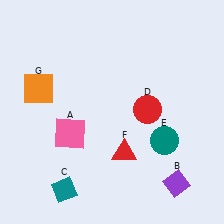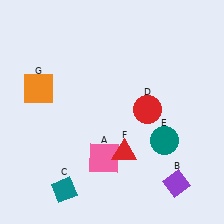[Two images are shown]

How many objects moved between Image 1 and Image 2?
1 object moved between the two images.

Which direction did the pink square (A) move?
The pink square (A) moved right.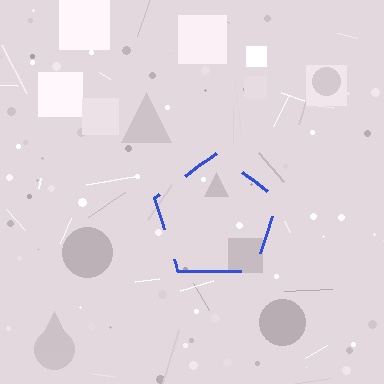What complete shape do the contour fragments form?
The contour fragments form a pentagon.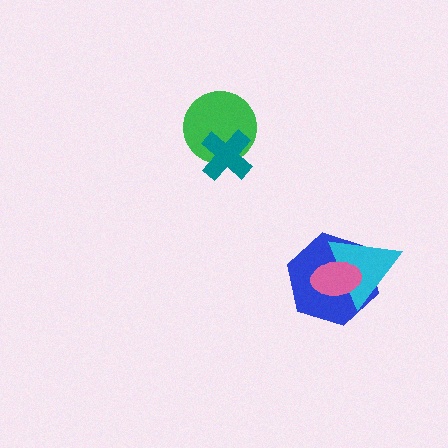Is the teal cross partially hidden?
No, no other shape covers it.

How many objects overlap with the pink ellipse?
2 objects overlap with the pink ellipse.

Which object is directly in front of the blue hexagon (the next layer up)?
The cyan triangle is directly in front of the blue hexagon.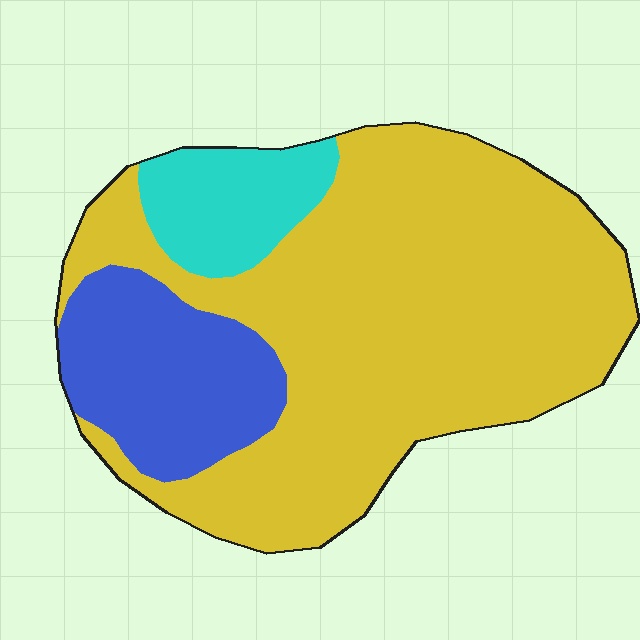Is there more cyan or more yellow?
Yellow.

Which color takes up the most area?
Yellow, at roughly 70%.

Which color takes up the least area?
Cyan, at roughly 10%.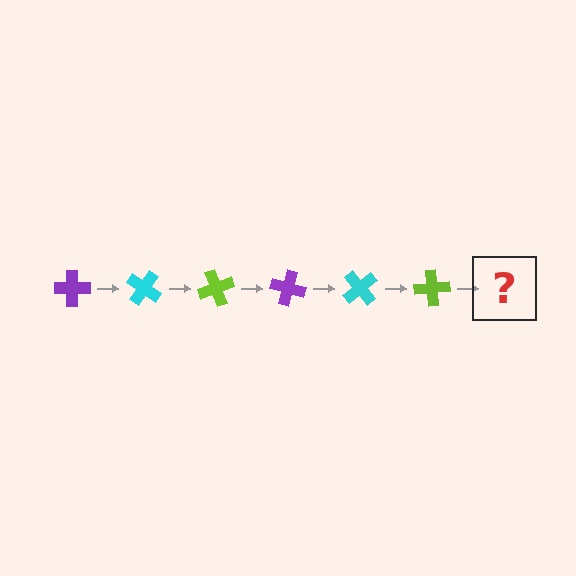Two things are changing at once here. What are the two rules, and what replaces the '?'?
The two rules are that it rotates 35 degrees each step and the color cycles through purple, cyan, and lime. The '?' should be a purple cross, rotated 210 degrees from the start.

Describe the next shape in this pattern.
It should be a purple cross, rotated 210 degrees from the start.